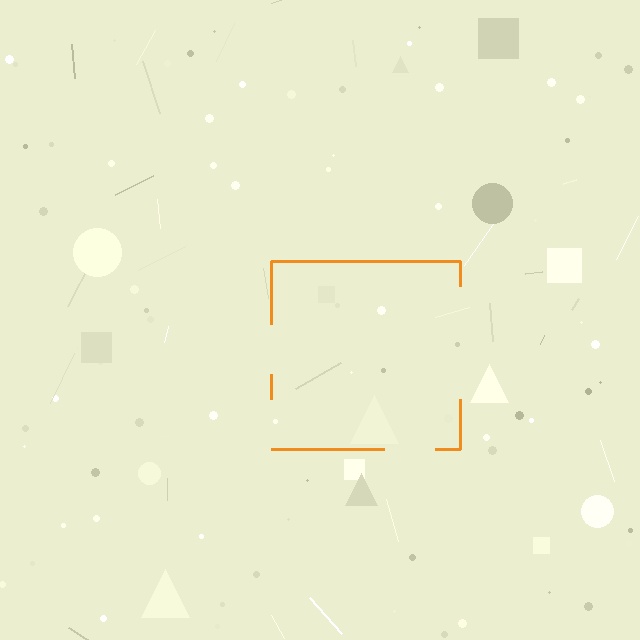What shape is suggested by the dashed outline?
The dashed outline suggests a square.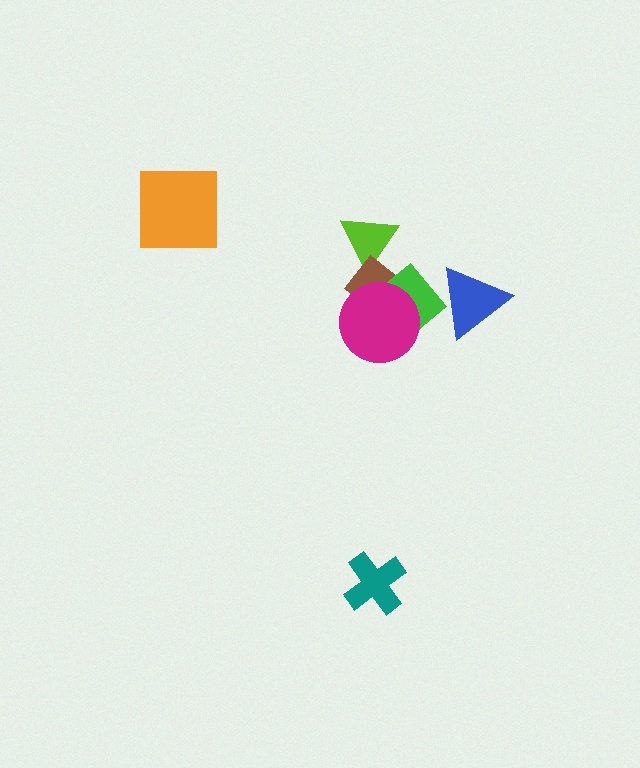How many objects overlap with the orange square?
0 objects overlap with the orange square.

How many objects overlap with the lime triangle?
1 object overlaps with the lime triangle.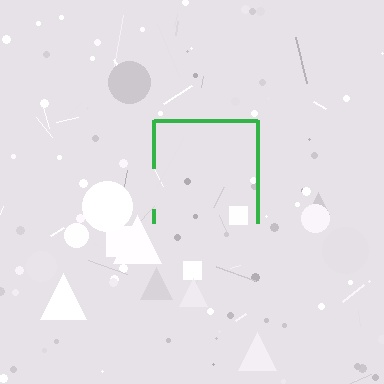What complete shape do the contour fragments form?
The contour fragments form a square.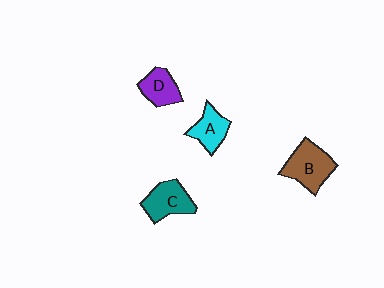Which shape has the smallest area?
Shape D (purple).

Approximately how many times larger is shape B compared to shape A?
Approximately 1.5 times.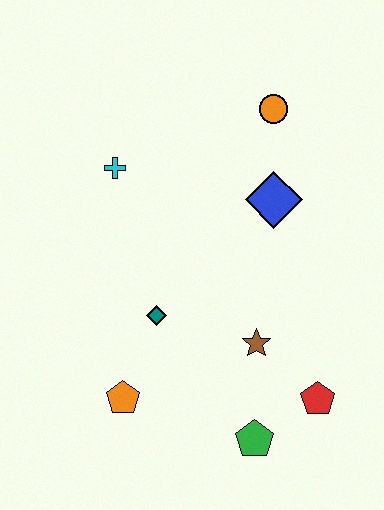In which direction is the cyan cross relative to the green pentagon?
The cyan cross is above the green pentagon.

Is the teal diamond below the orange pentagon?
No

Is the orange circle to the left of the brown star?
No